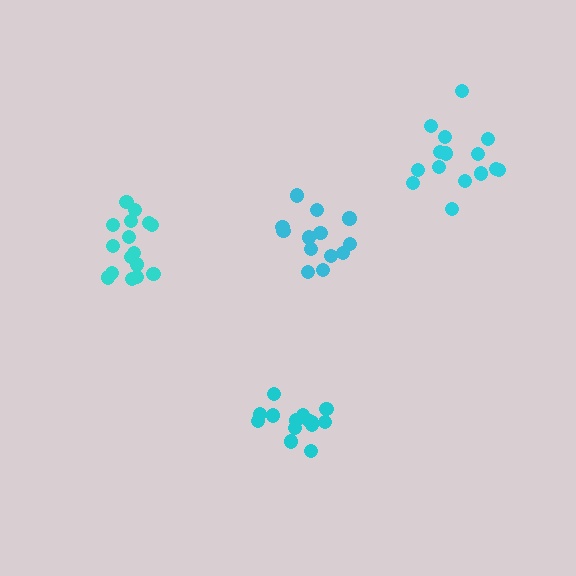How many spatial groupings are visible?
There are 4 spatial groupings.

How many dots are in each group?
Group 1: 13 dots, Group 2: 15 dots, Group 3: 14 dots, Group 4: 16 dots (58 total).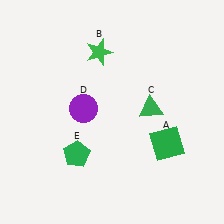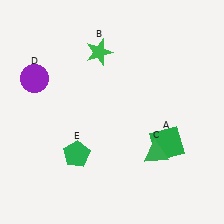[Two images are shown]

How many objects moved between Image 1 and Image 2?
2 objects moved between the two images.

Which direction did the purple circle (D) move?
The purple circle (D) moved left.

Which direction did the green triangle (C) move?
The green triangle (C) moved down.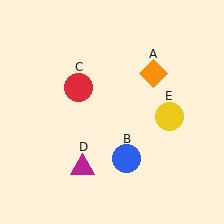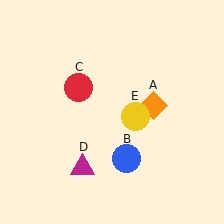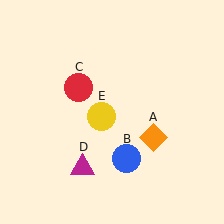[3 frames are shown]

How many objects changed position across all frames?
2 objects changed position: orange diamond (object A), yellow circle (object E).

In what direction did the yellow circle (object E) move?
The yellow circle (object E) moved left.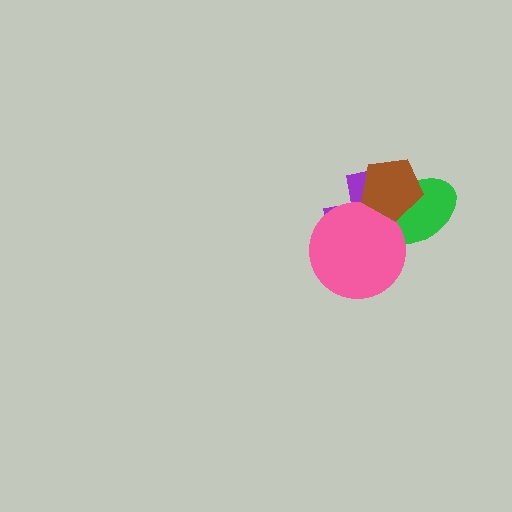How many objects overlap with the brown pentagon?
3 objects overlap with the brown pentagon.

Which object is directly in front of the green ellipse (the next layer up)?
The pink circle is directly in front of the green ellipse.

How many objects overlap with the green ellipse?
3 objects overlap with the green ellipse.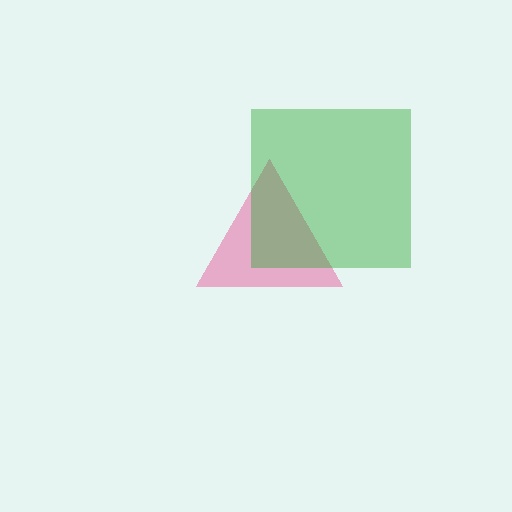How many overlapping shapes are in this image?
There are 2 overlapping shapes in the image.